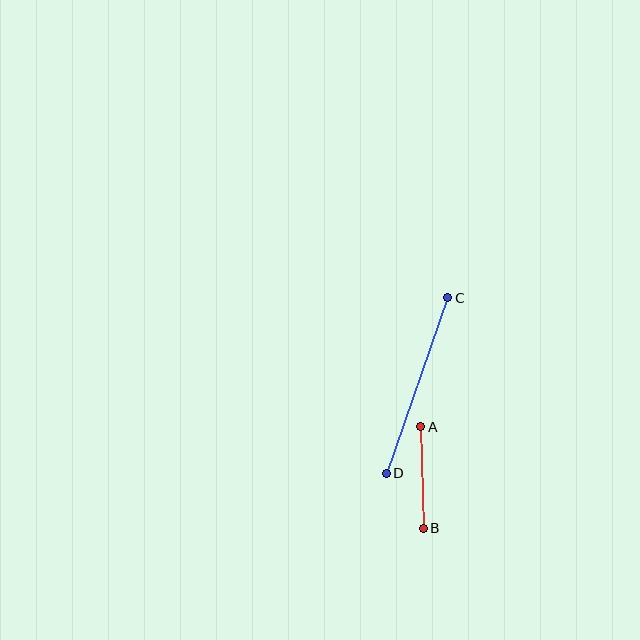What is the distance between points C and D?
The distance is approximately 186 pixels.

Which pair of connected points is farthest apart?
Points C and D are farthest apart.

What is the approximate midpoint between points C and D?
The midpoint is at approximately (417, 385) pixels.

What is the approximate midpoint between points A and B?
The midpoint is at approximately (422, 478) pixels.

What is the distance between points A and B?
The distance is approximately 101 pixels.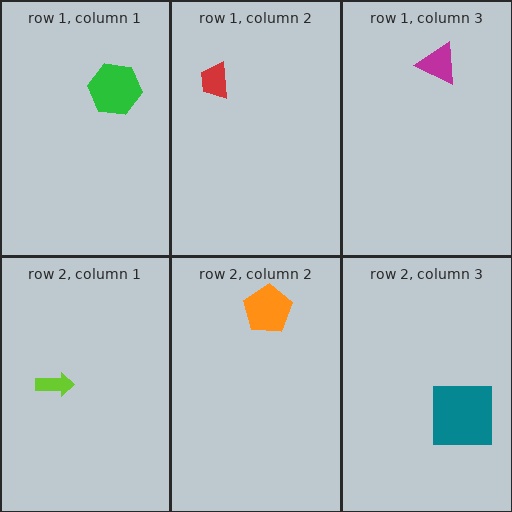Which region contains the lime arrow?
The row 2, column 1 region.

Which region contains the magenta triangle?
The row 1, column 3 region.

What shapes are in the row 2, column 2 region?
The orange pentagon.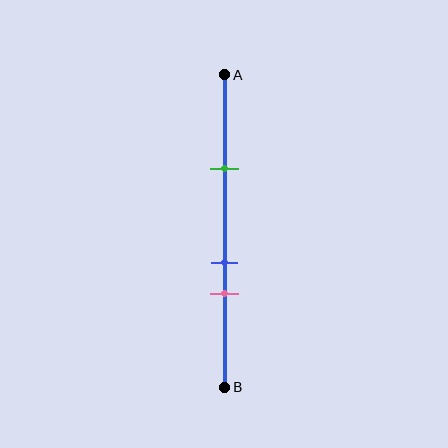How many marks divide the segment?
There are 3 marks dividing the segment.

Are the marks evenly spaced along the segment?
No, the marks are not evenly spaced.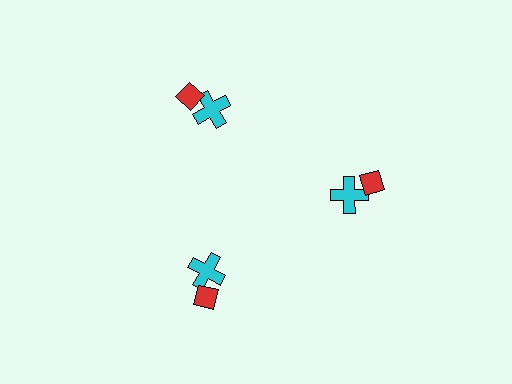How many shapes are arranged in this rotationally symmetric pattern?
There are 6 shapes, arranged in 3 groups of 2.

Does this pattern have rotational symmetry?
Yes, this pattern has 3-fold rotational symmetry. It looks the same after rotating 120 degrees around the center.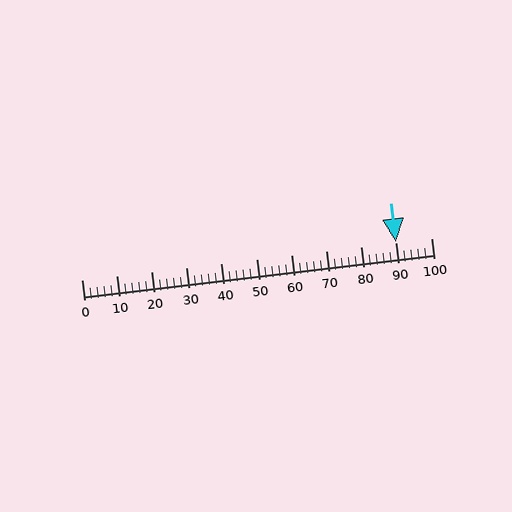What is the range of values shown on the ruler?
The ruler shows values from 0 to 100.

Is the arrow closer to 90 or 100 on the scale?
The arrow is closer to 90.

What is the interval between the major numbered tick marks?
The major tick marks are spaced 10 units apart.